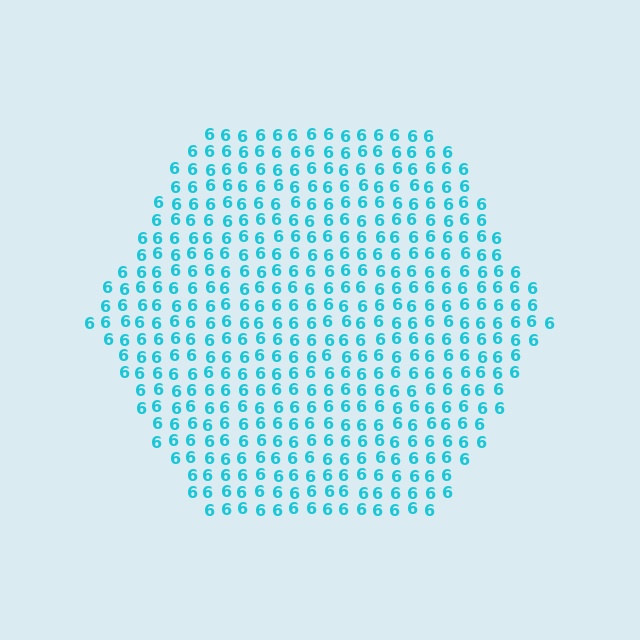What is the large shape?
The large shape is a hexagon.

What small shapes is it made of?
It is made of small digit 6's.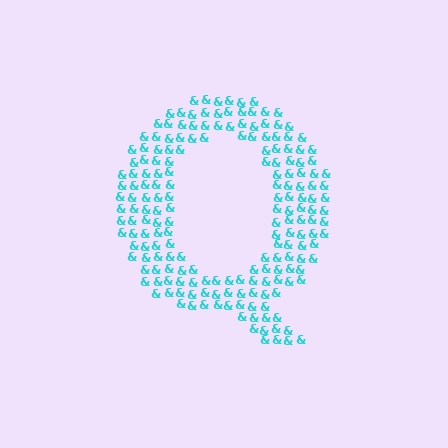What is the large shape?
The large shape is the letter Q.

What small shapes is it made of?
It is made of small ampersands.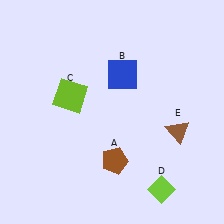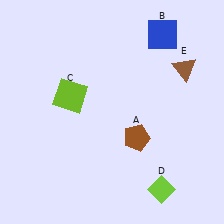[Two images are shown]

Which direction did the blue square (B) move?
The blue square (B) moved up.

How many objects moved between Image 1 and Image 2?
3 objects moved between the two images.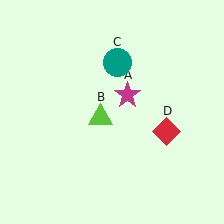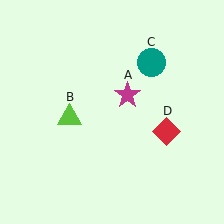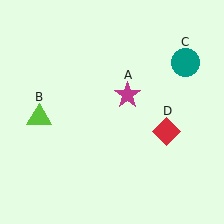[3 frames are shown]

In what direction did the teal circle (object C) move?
The teal circle (object C) moved right.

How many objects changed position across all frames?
2 objects changed position: lime triangle (object B), teal circle (object C).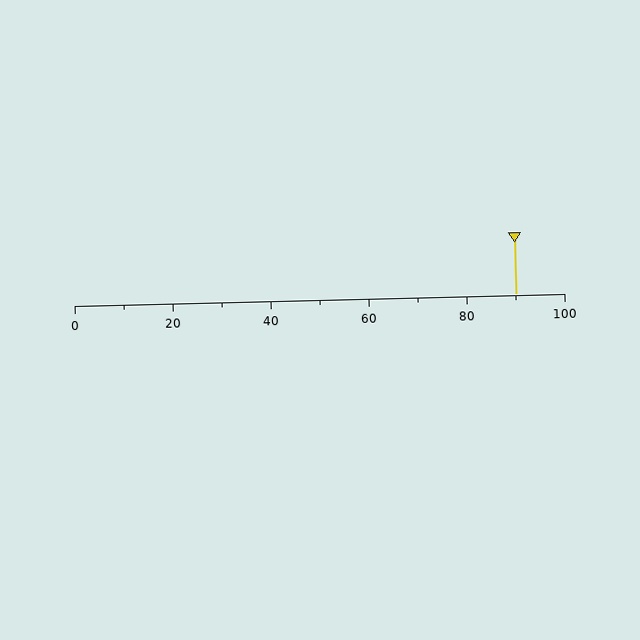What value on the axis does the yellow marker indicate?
The marker indicates approximately 90.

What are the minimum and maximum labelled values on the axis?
The axis runs from 0 to 100.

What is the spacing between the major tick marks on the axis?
The major ticks are spaced 20 apart.